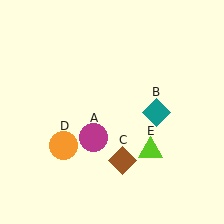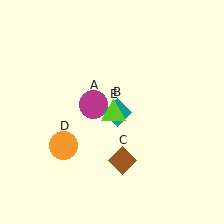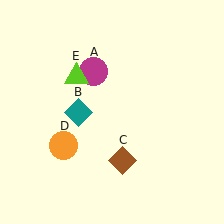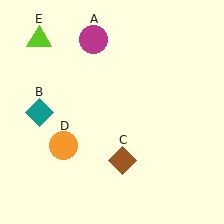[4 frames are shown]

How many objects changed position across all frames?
3 objects changed position: magenta circle (object A), teal diamond (object B), lime triangle (object E).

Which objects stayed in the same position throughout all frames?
Brown diamond (object C) and orange circle (object D) remained stationary.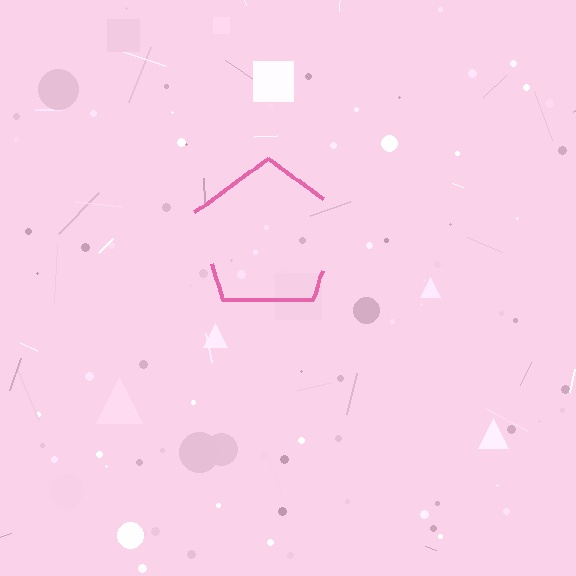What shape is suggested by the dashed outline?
The dashed outline suggests a pentagon.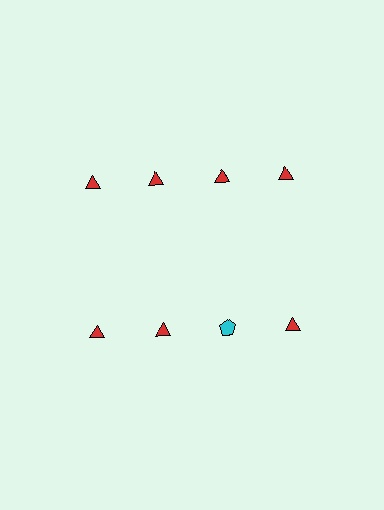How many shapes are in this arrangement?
There are 8 shapes arranged in a grid pattern.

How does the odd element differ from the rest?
It differs in both color (cyan instead of red) and shape (pentagon instead of triangle).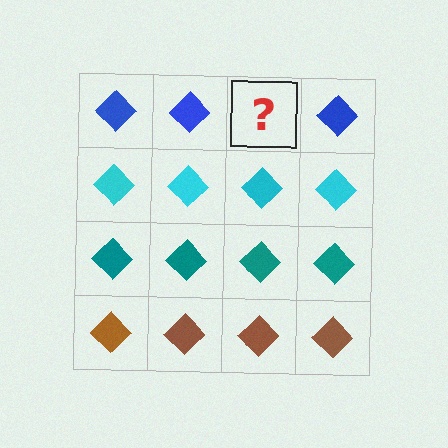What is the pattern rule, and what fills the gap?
The rule is that each row has a consistent color. The gap should be filled with a blue diamond.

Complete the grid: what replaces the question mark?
The question mark should be replaced with a blue diamond.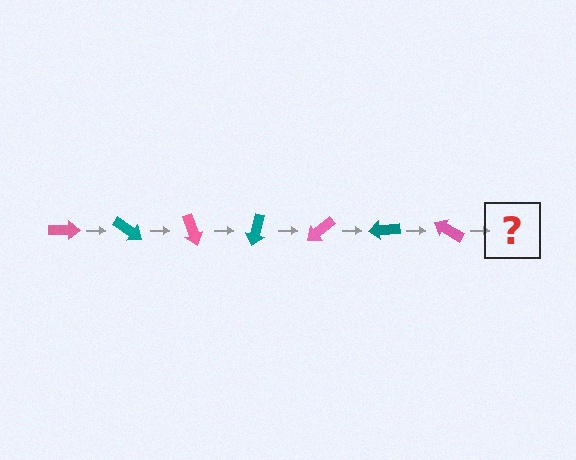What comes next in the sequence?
The next element should be a teal arrow, rotated 245 degrees from the start.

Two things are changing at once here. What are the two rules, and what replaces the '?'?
The two rules are that it rotates 35 degrees each step and the color cycles through pink and teal. The '?' should be a teal arrow, rotated 245 degrees from the start.